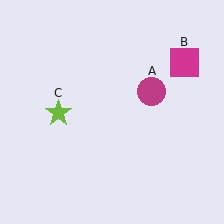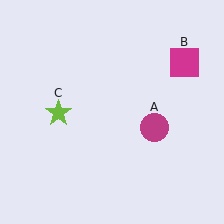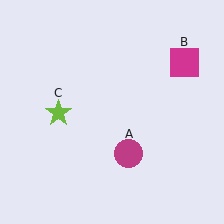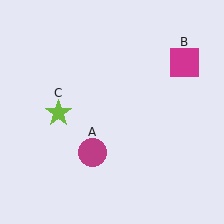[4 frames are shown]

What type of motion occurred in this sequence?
The magenta circle (object A) rotated clockwise around the center of the scene.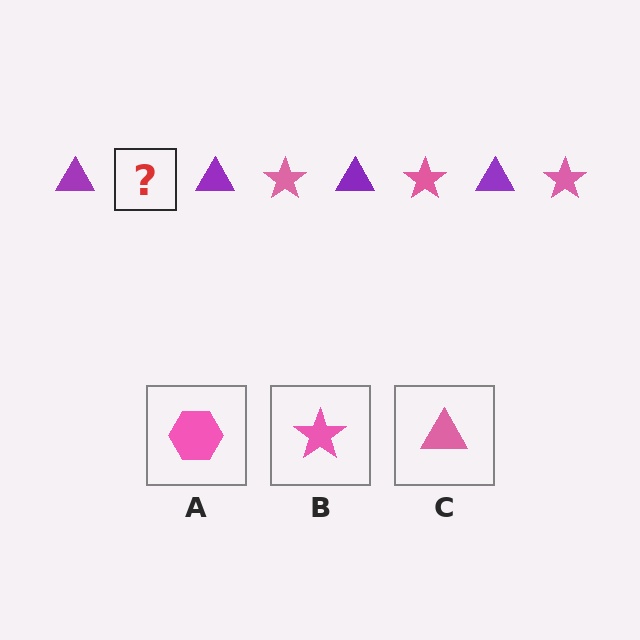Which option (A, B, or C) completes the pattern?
B.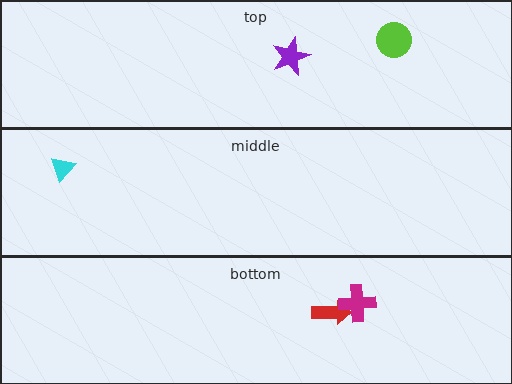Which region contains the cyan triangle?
The middle region.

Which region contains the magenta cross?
The bottom region.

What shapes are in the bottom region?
The red arrow, the magenta cross.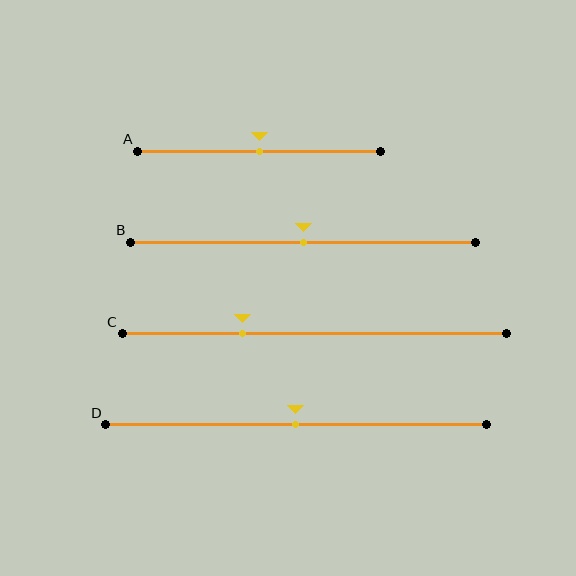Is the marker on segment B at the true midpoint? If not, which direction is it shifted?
Yes, the marker on segment B is at the true midpoint.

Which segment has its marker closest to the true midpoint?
Segment A has its marker closest to the true midpoint.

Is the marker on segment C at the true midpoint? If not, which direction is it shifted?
No, the marker on segment C is shifted to the left by about 19% of the segment length.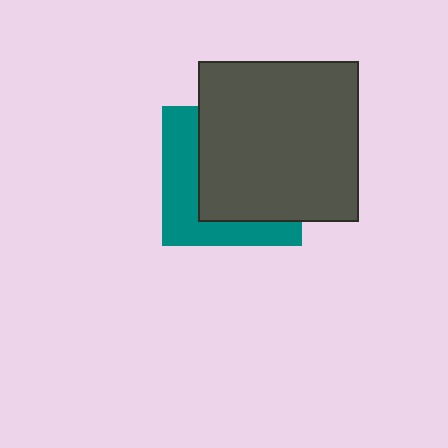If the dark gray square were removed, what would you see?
You would see the complete teal square.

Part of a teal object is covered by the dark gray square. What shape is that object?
It is a square.